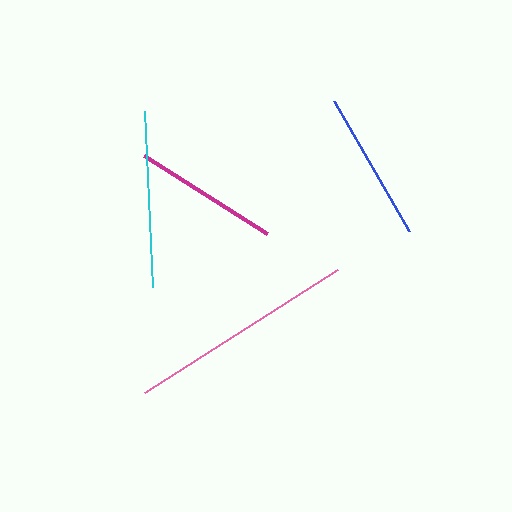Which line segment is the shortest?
The magenta line is the shortest at approximately 146 pixels.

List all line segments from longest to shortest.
From longest to shortest: pink, cyan, blue, magenta.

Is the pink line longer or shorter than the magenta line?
The pink line is longer than the magenta line.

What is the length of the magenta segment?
The magenta segment is approximately 146 pixels long.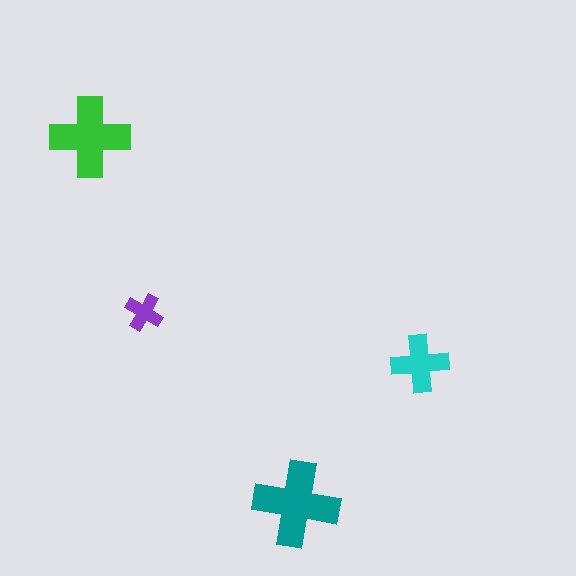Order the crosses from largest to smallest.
the teal one, the green one, the cyan one, the purple one.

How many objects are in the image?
There are 4 objects in the image.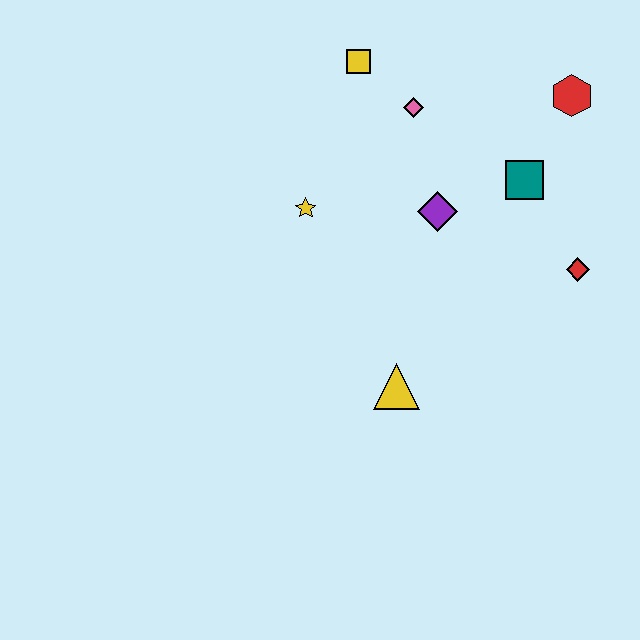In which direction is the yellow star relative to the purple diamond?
The yellow star is to the left of the purple diamond.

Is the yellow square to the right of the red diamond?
No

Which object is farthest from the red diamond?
The yellow square is farthest from the red diamond.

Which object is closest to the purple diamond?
The teal square is closest to the purple diamond.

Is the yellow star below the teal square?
Yes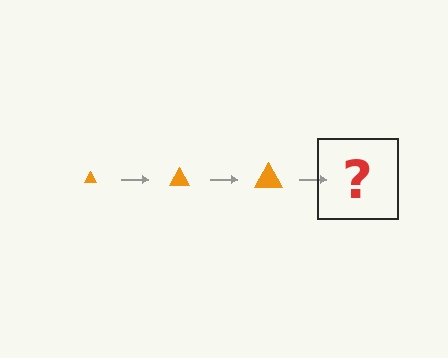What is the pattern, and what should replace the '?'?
The pattern is that the triangle gets progressively larger each step. The '?' should be an orange triangle, larger than the previous one.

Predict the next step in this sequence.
The next step is an orange triangle, larger than the previous one.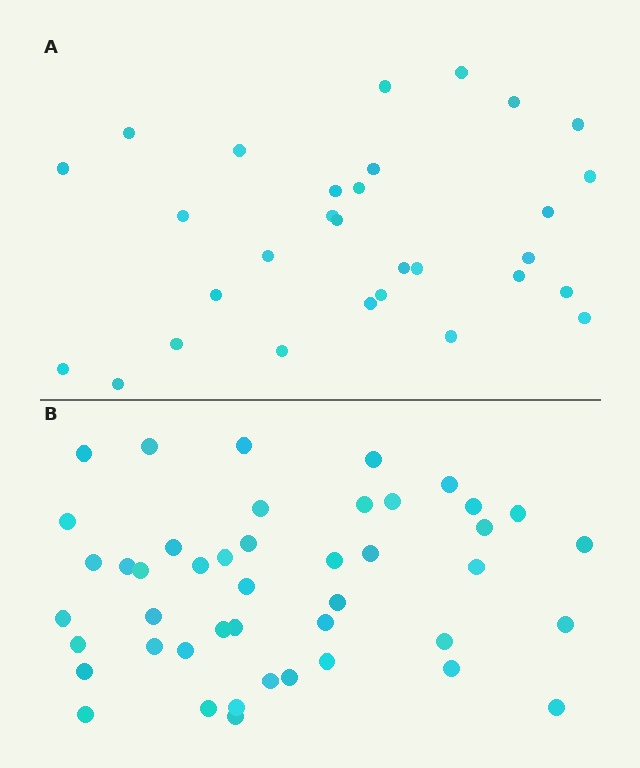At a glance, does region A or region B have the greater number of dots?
Region B (the bottom region) has more dots.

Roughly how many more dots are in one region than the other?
Region B has approximately 15 more dots than region A.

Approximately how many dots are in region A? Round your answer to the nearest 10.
About 30 dots.